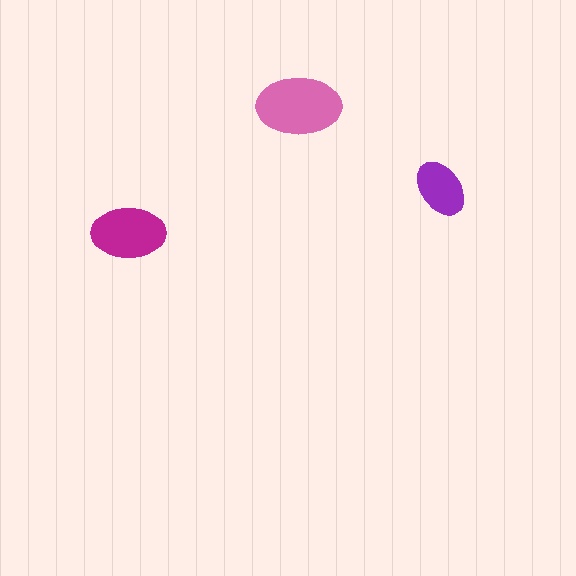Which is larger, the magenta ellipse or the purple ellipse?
The magenta one.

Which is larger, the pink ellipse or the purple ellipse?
The pink one.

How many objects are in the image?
There are 3 objects in the image.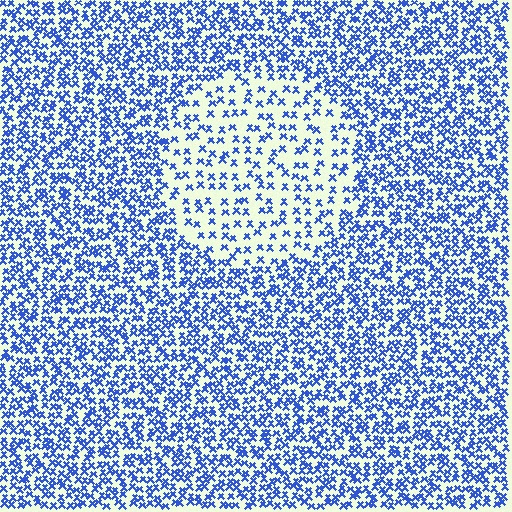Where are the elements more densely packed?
The elements are more densely packed outside the circle boundary.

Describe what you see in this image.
The image contains small blue elements arranged at two different densities. A circle-shaped region is visible where the elements are less densely packed than the surrounding area.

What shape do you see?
I see a circle.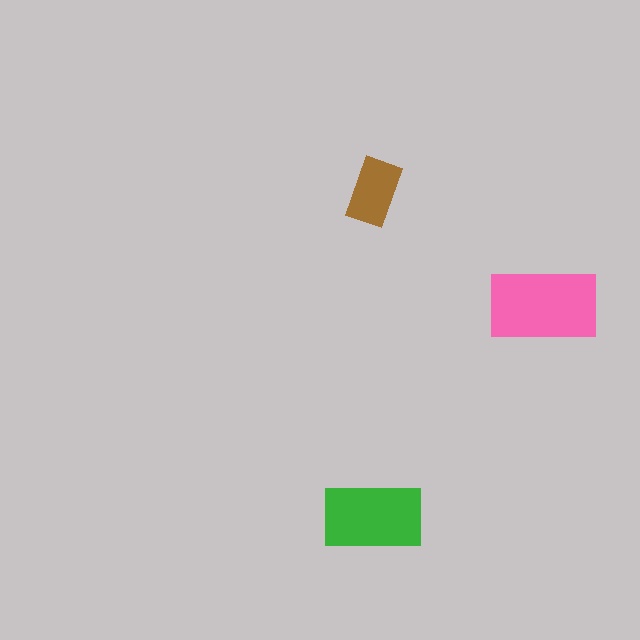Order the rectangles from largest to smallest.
the pink one, the green one, the brown one.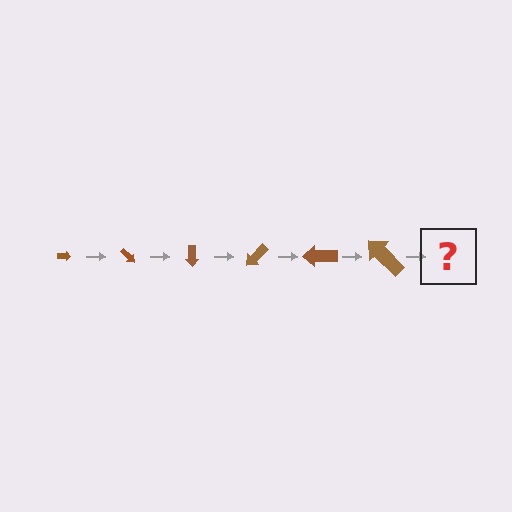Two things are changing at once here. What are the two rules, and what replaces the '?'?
The two rules are that the arrow grows larger each step and it rotates 45 degrees each step. The '?' should be an arrow, larger than the previous one and rotated 270 degrees from the start.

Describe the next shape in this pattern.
It should be an arrow, larger than the previous one and rotated 270 degrees from the start.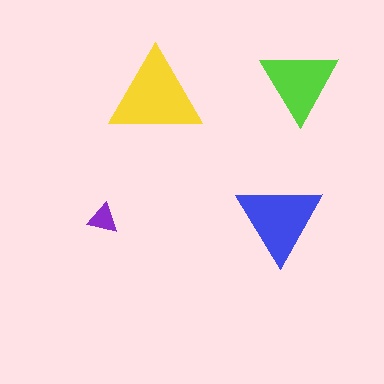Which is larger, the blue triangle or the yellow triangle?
The yellow one.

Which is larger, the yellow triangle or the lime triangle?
The yellow one.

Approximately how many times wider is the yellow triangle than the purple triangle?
About 3 times wider.